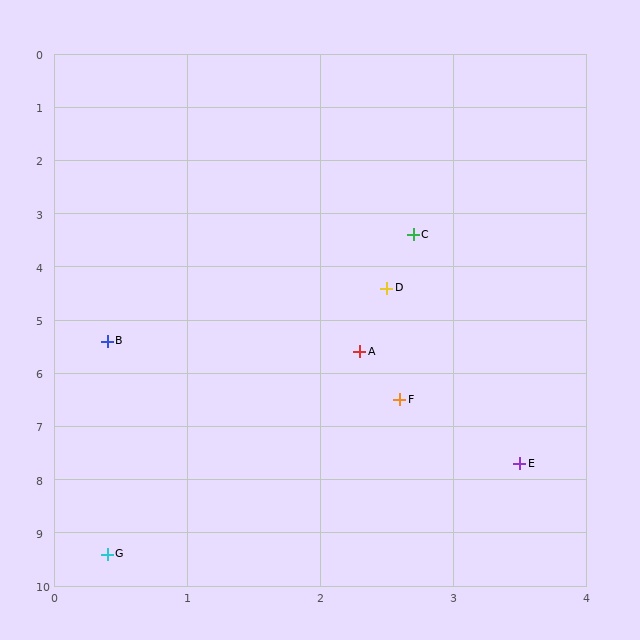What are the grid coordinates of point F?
Point F is at approximately (2.6, 6.5).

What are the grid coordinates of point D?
Point D is at approximately (2.5, 4.4).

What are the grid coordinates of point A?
Point A is at approximately (2.3, 5.6).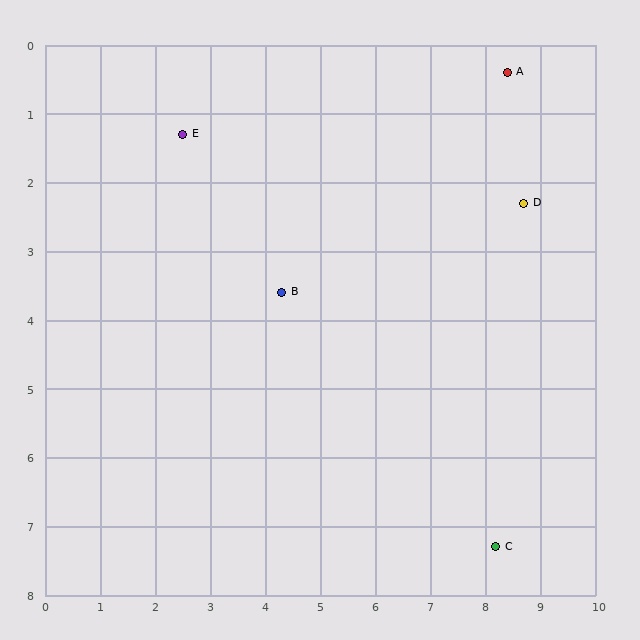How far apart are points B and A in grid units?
Points B and A are about 5.2 grid units apart.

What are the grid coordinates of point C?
Point C is at approximately (8.2, 7.3).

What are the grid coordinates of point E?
Point E is at approximately (2.5, 1.3).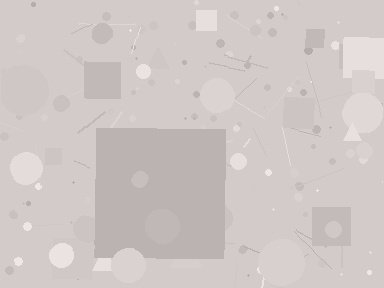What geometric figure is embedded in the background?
A square is embedded in the background.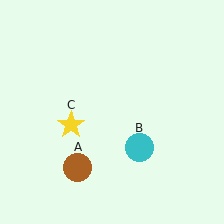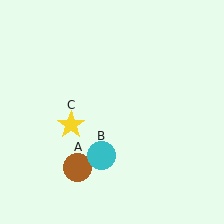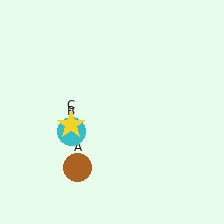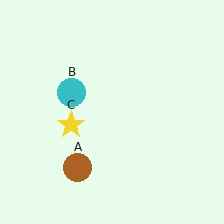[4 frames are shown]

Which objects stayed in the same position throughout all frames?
Brown circle (object A) and yellow star (object C) remained stationary.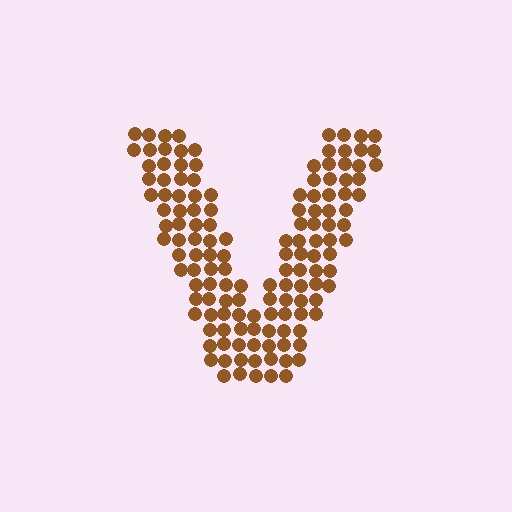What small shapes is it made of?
It is made of small circles.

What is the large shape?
The large shape is the letter V.